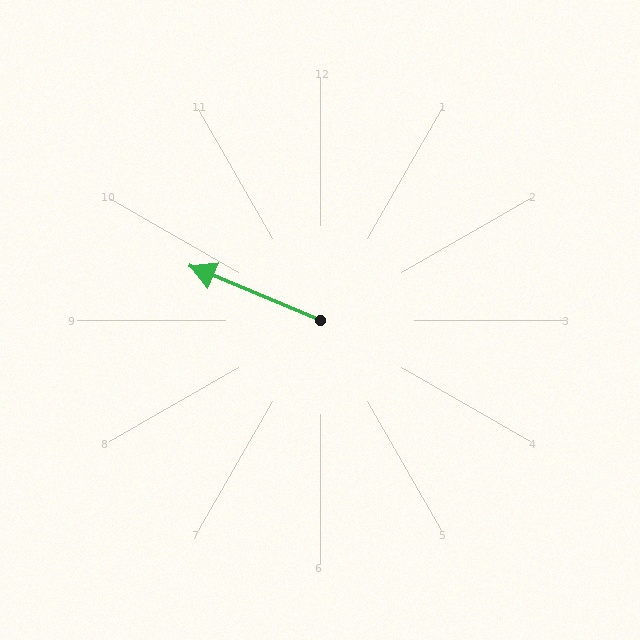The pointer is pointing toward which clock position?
Roughly 10 o'clock.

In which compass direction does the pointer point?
Northwest.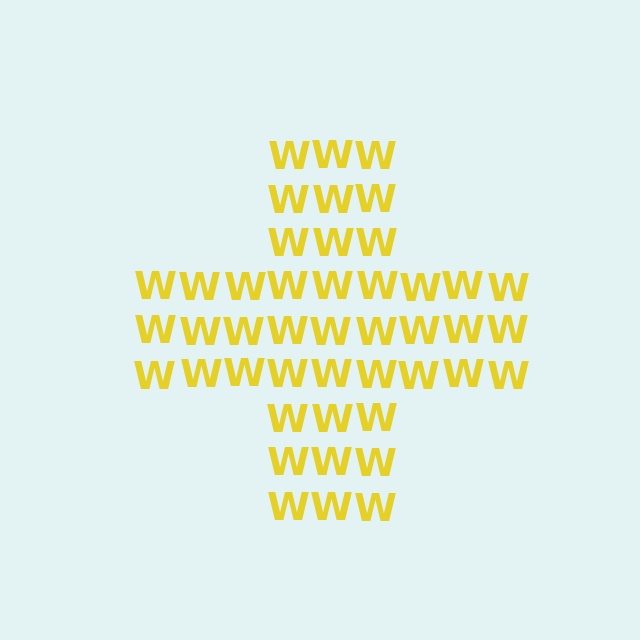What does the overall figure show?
The overall figure shows a cross.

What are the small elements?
The small elements are letter W's.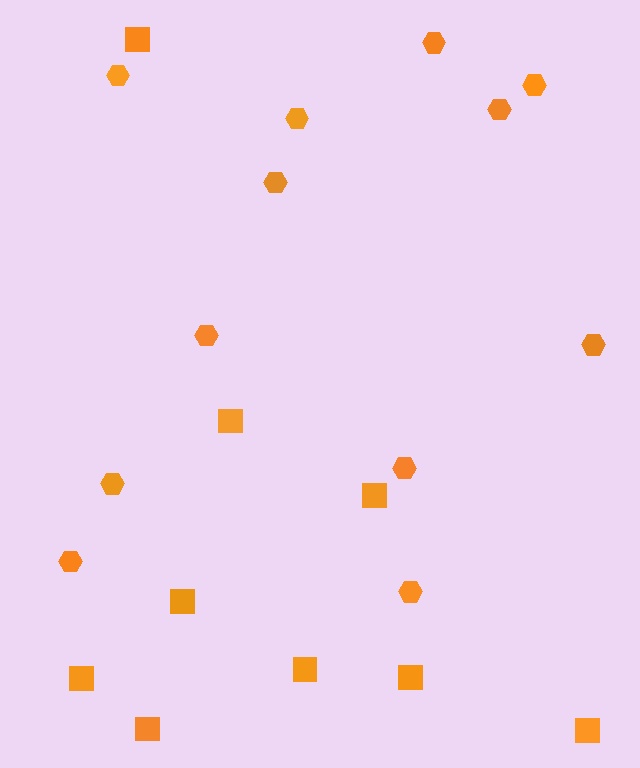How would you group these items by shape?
There are 2 groups: one group of squares (9) and one group of hexagons (12).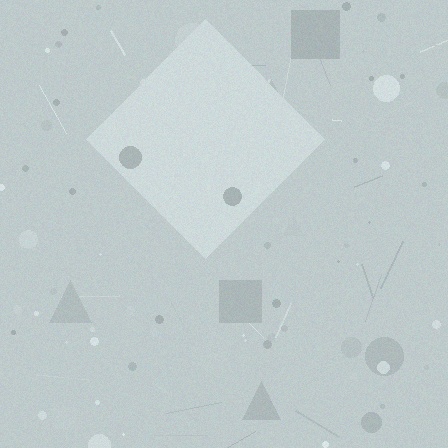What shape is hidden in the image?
A diamond is hidden in the image.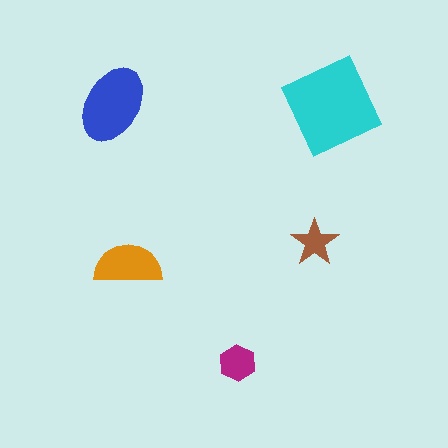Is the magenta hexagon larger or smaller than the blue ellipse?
Smaller.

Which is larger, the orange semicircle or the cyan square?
The cyan square.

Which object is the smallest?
The brown star.